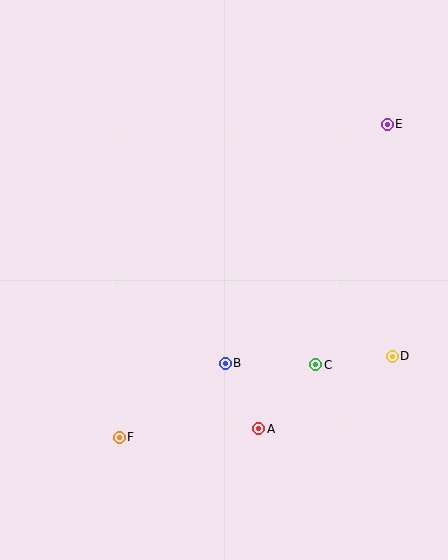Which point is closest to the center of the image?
Point B at (225, 363) is closest to the center.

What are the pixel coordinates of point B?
Point B is at (225, 363).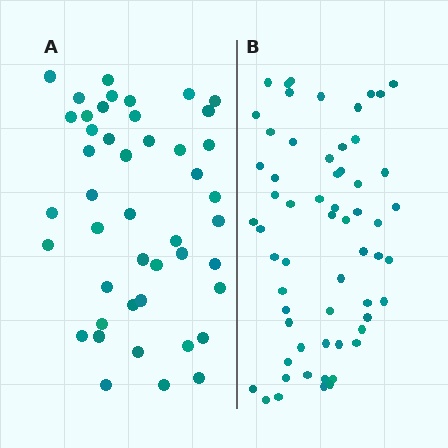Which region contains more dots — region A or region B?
Region B (the right region) has more dots.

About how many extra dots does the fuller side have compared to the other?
Region B has approximately 15 more dots than region A.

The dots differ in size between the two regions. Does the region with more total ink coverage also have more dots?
No. Region A has more total ink coverage because its dots are larger, but region B actually contains more individual dots. Total area can be misleading — the number of items is what matters here.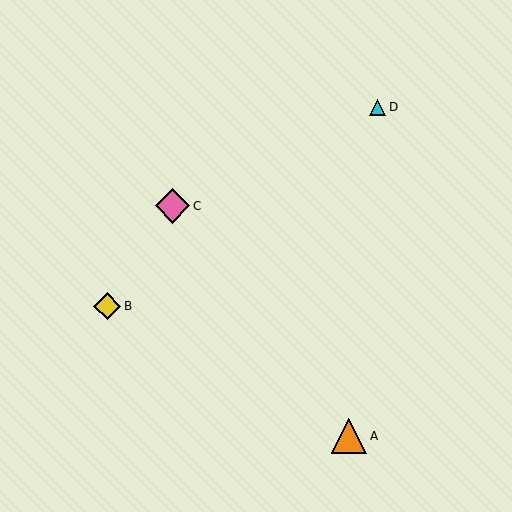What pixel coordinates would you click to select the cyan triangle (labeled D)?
Click at (377, 107) to select the cyan triangle D.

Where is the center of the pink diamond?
The center of the pink diamond is at (172, 206).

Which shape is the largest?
The orange triangle (labeled A) is the largest.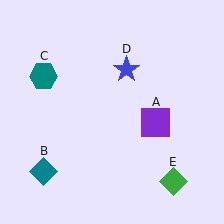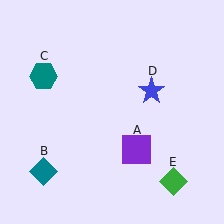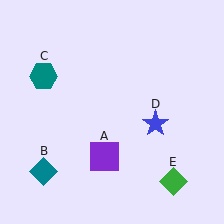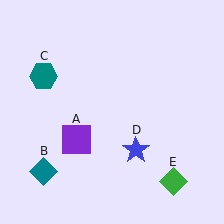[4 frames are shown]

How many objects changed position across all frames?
2 objects changed position: purple square (object A), blue star (object D).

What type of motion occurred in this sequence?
The purple square (object A), blue star (object D) rotated clockwise around the center of the scene.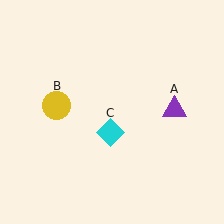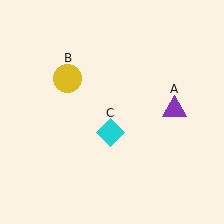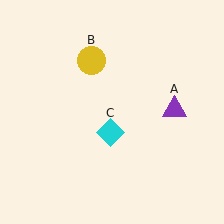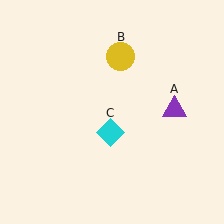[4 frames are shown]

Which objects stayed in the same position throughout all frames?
Purple triangle (object A) and cyan diamond (object C) remained stationary.